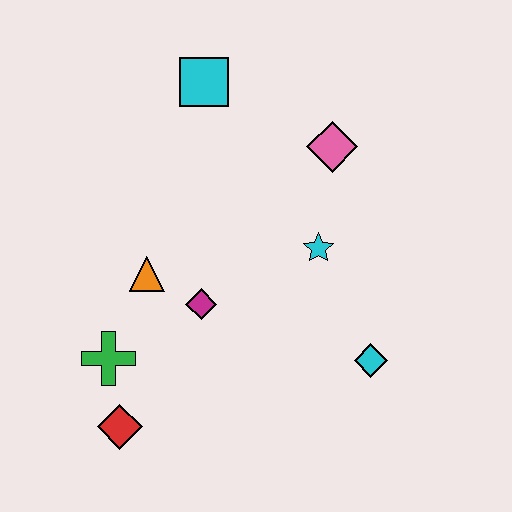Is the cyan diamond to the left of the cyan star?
No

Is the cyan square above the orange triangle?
Yes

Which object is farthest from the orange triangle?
The cyan diamond is farthest from the orange triangle.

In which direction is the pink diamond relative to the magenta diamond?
The pink diamond is above the magenta diamond.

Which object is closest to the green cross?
The red diamond is closest to the green cross.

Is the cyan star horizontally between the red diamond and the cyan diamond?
Yes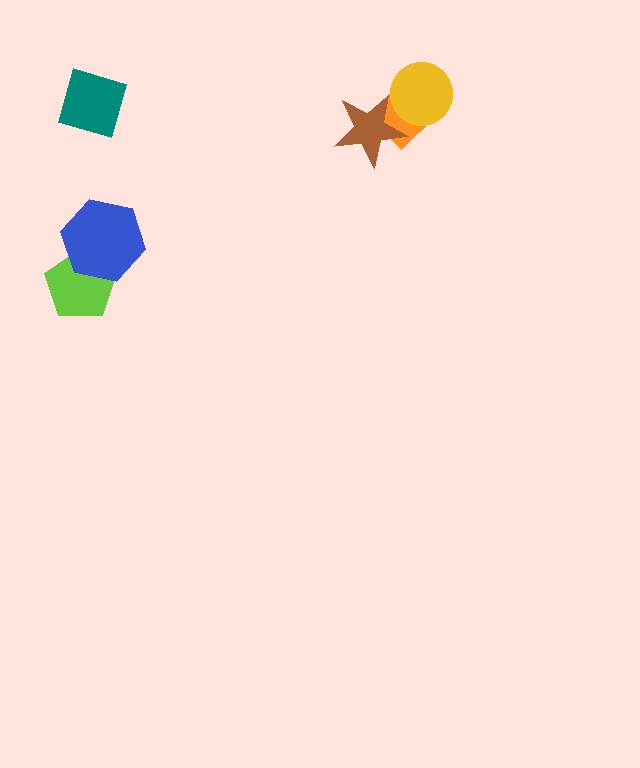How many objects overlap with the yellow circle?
2 objects overlap with the yellow circle.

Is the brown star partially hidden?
Yes, it is partially covered by another shape.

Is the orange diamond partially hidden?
Yes, it is partially covered by another shape.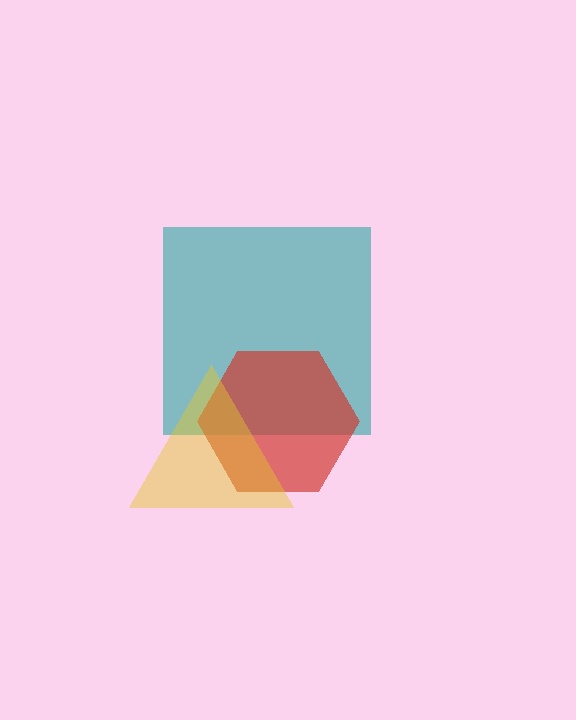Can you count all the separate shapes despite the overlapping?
Yes, there are 3 separate shapes.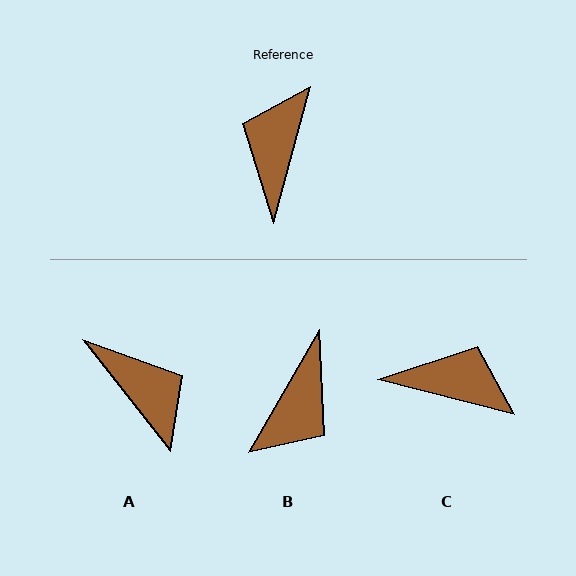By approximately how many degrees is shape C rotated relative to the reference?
Approximately 89 degrees clockwise.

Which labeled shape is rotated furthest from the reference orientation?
B, about 165 degrees away.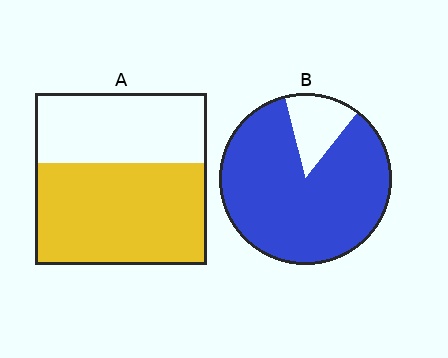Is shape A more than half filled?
Yes.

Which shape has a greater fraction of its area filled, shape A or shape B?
Shape B.